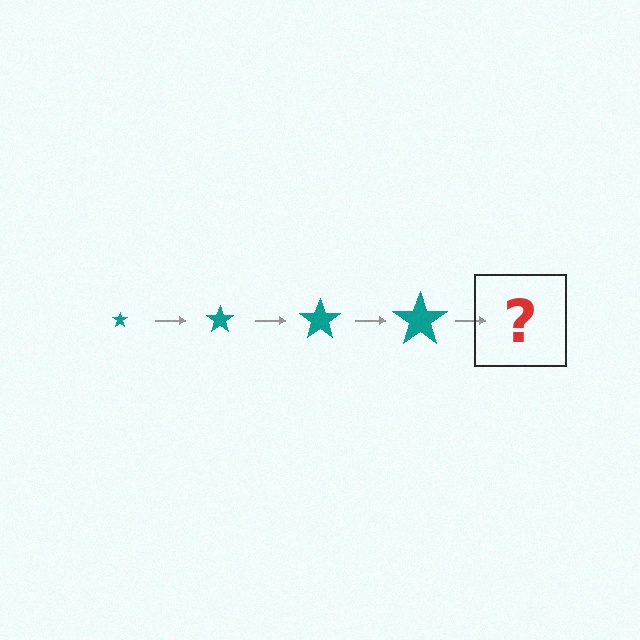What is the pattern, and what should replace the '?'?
The pattern is that the star gets progressively larger each step. The '?' should be a teal star, larger than the previous one.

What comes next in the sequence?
The next element should be a teal star, larger than the previous one.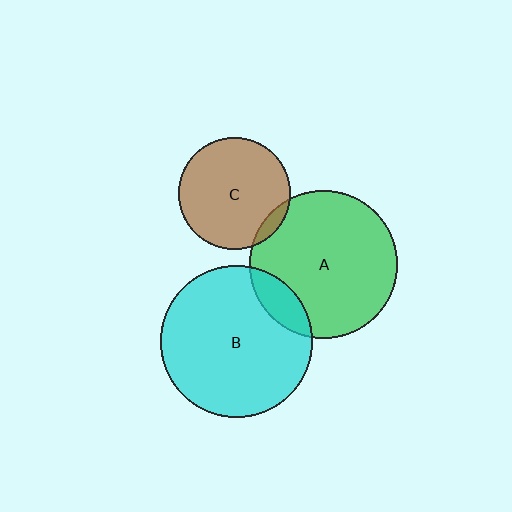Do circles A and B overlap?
Yes.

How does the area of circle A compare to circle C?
Approximately 1.8 times.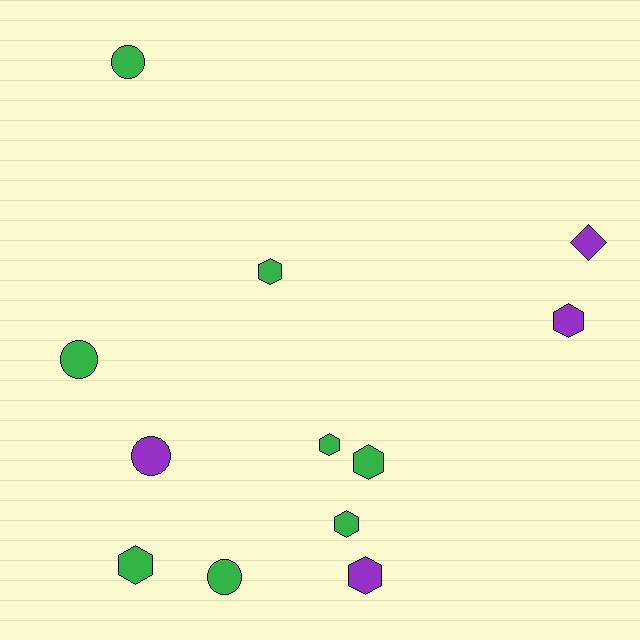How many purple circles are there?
There is 1 purple circle.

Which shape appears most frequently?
Hexagon, with 7 objects.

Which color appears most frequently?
Green, with 8 objects.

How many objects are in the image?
There are 12 objects.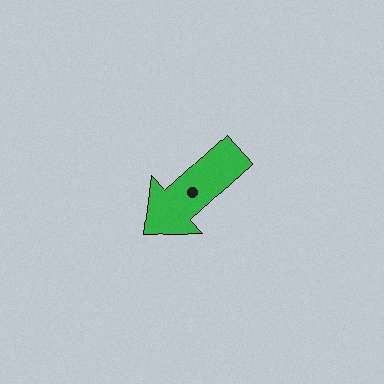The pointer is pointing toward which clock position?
Roughly 8 o'clock.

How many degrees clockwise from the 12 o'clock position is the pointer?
Approximately 228 degrees.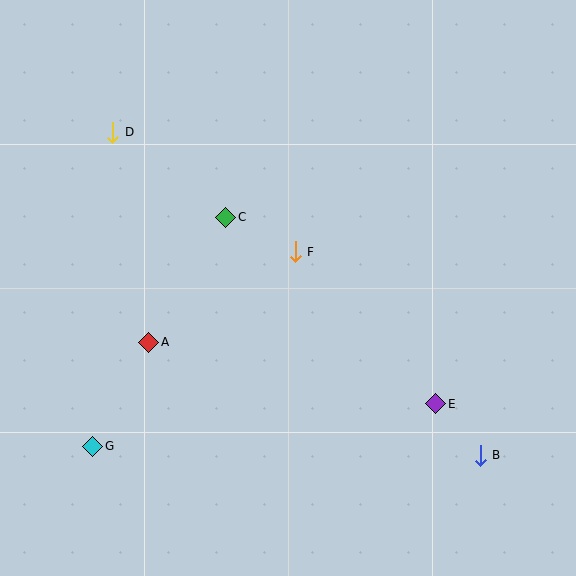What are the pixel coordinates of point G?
Point G is at (93, 446).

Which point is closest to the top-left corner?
Point D is closest to the top-left corner.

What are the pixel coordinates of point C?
Point C is at (226, 217).